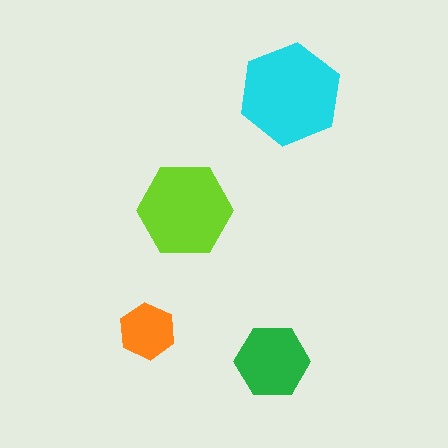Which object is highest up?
The cyan hexagon is topmost.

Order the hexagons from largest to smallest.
the cyan one, the lime one, the green one, the orange one.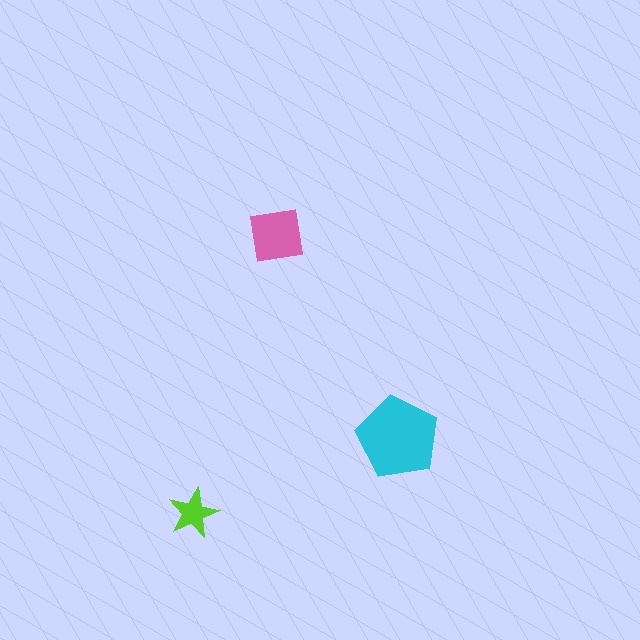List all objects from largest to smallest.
The cyan pentagon, the pink square, the lime star.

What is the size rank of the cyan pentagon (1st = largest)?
1st.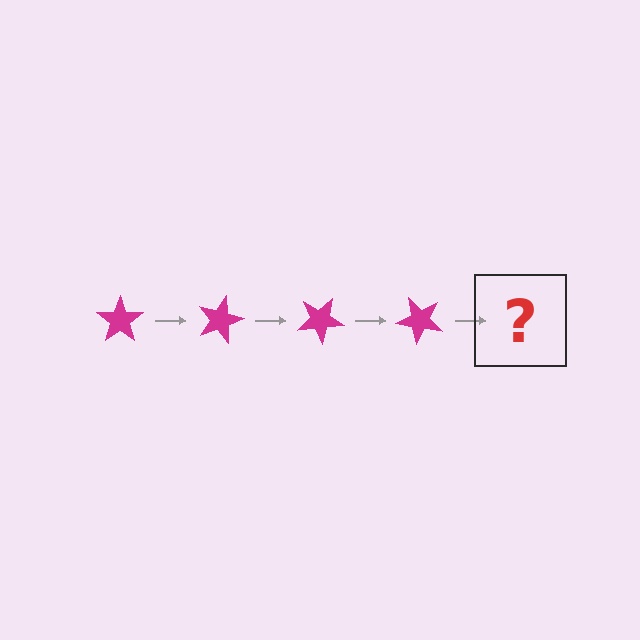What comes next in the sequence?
The next element should be a magenta star rotated 60 degrees.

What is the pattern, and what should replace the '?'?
The pattern is that the star rotates 15 degrees each step. The '?' should be a magenta star rotated 60 degrees.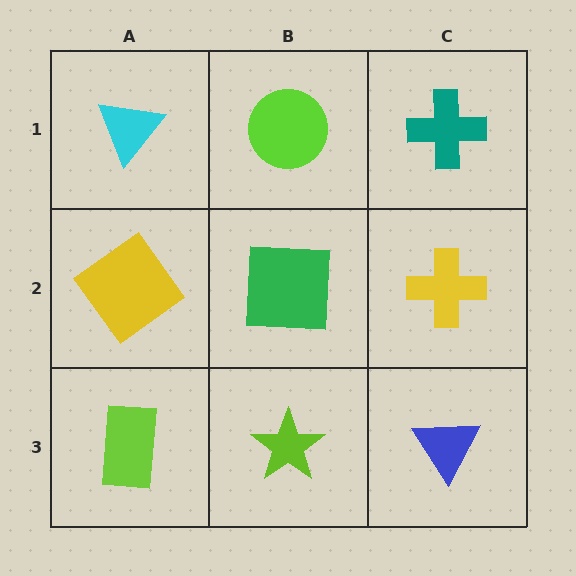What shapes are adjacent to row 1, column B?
A green square (row 2, column B), a cyan triangle (row 1, column A), a teal cross (row 1, column C).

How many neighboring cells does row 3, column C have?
2.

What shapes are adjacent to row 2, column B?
A lime circle (row 1, column B), a lime star (row 3, column B), a yellow diamond (row 2, column A), a yellow cross (row 2, column C).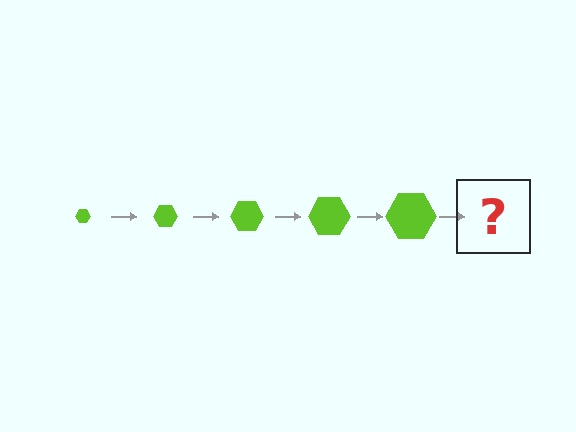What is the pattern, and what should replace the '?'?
The pattern is that the hexagon gets progressively larger each step. The '?' should be a lime hexagon, larger than the previous one.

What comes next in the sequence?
The next element should be a lime hexagon, larger than the previous one.